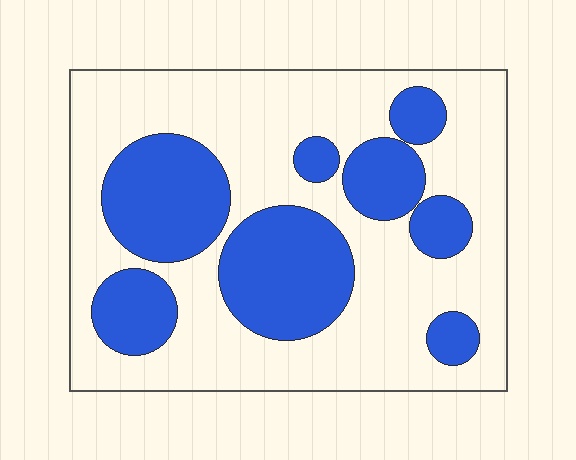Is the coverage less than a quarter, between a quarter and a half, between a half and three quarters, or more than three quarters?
Between a quarter and a half.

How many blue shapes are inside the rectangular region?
8.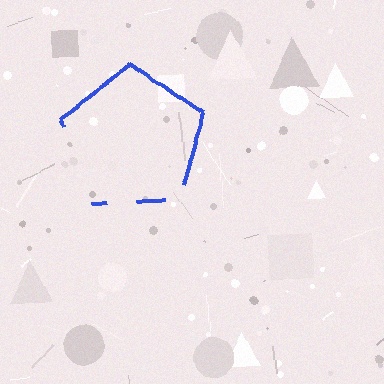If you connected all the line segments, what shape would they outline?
They would outline a pentagon.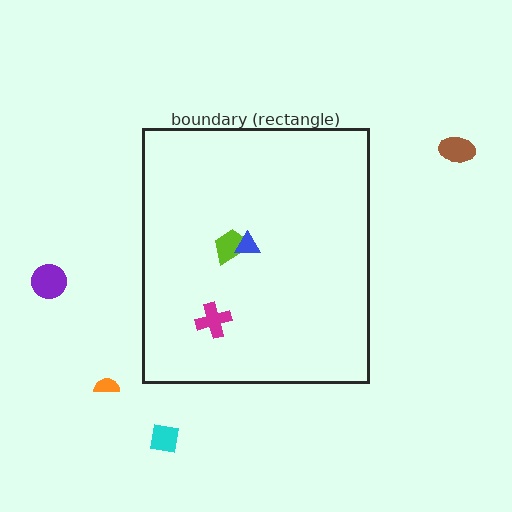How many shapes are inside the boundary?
3 inside, 4 outside.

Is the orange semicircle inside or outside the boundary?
Outside.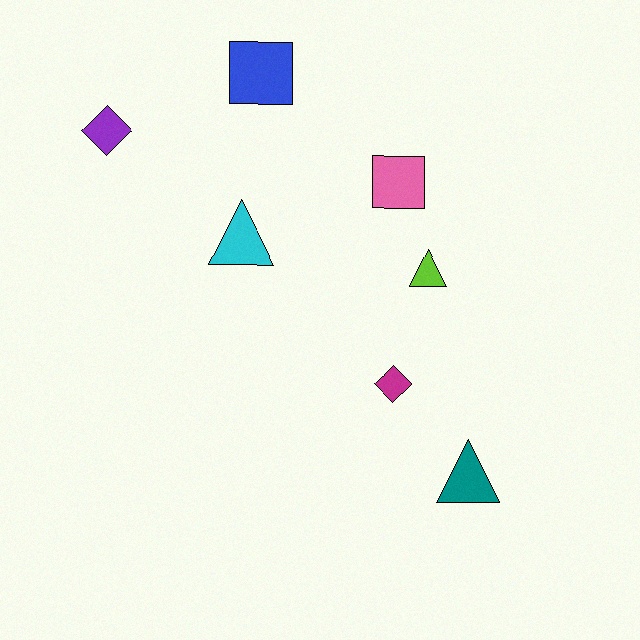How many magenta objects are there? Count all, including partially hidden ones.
There is 1 magenta object.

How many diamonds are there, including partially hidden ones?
There are 2 diamonds.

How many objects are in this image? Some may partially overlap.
There are 7 objects.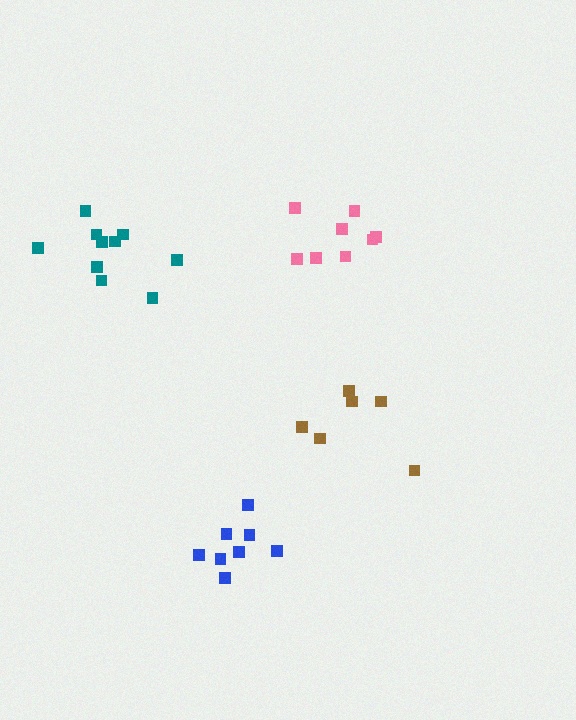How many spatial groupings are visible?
There are 4 spatial groupings.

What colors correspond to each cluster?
The clusters are colored: pink, brown, blue, teal.